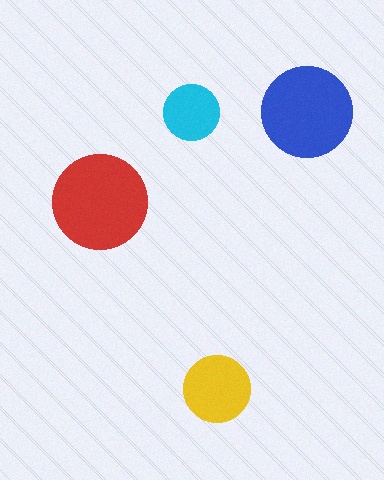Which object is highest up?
The blue circle is topmost.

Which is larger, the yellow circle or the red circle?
The red one.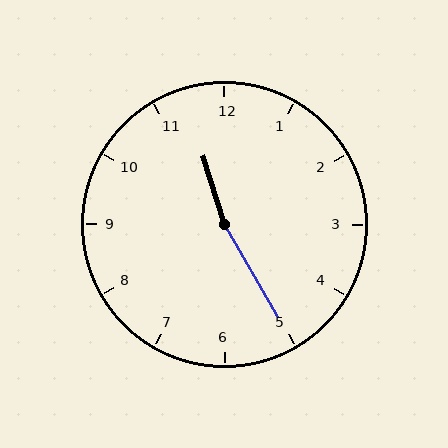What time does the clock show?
11:25.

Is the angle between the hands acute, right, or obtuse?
It is obtuse.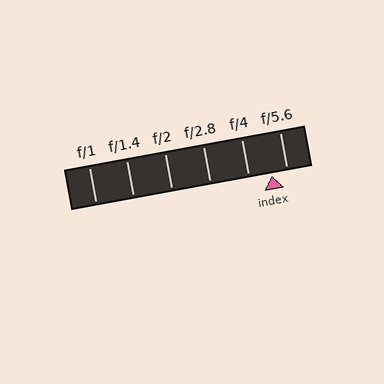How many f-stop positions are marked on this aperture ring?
There are 6 f-stop positions marked.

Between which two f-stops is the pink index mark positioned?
The index mark is between f/4 and f/5.6.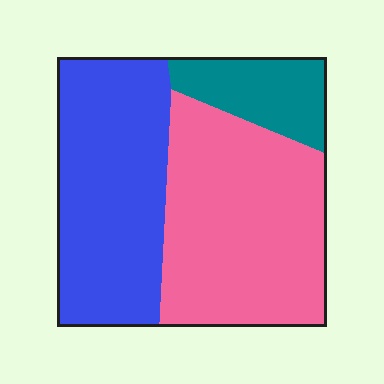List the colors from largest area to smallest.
From largest to smallest: pink, blue, teal.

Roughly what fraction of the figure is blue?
Blue covers 40% of the figure.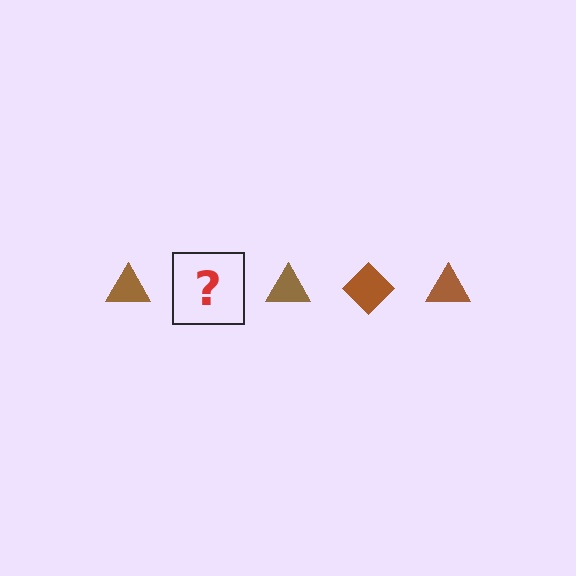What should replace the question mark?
The question mark should be replaced with a brown diamond.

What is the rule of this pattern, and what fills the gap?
The rule is that the pattern cycles through triangle, diamond shapes in brown. The gap should be filled with a brown diamond.